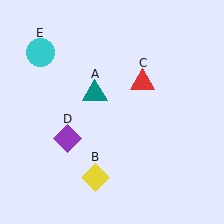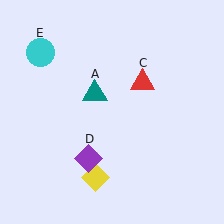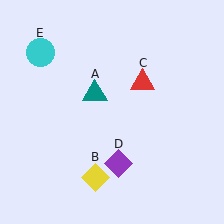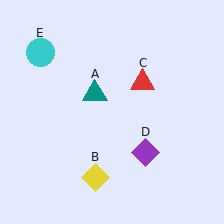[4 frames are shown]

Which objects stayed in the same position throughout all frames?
Teal triangle (object A) and yellow diamond (object B) and red triangle (object C) and cyan circle (object E) remained stationary.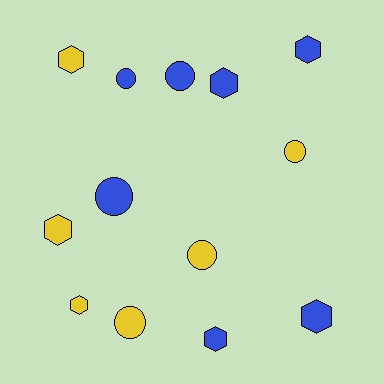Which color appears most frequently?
Blue, with 7 objects.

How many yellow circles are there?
There are 3 yellow circles.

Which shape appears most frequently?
Hexagon, with 7 objects.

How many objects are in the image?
There are 13 objects.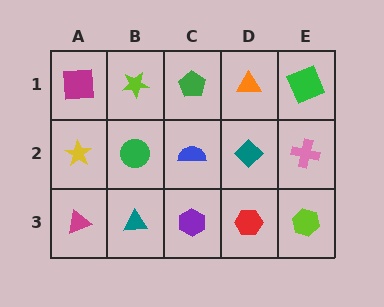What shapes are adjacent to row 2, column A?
A magenta square (row 1, column A), a magenta triangle (row 3, column A), a green circle (row 2, column B).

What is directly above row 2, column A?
A magenta square.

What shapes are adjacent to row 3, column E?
A pink cross (row 2, column E), a red hexagon (row 3, column D).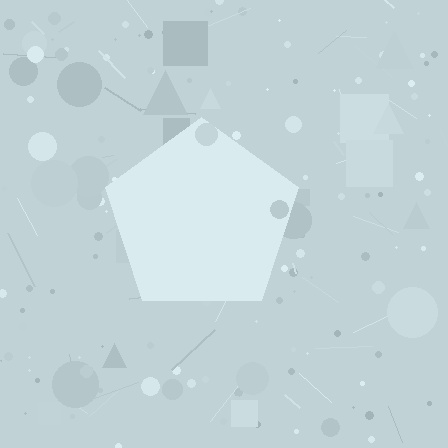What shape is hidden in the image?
A pentagon is hidden in the image.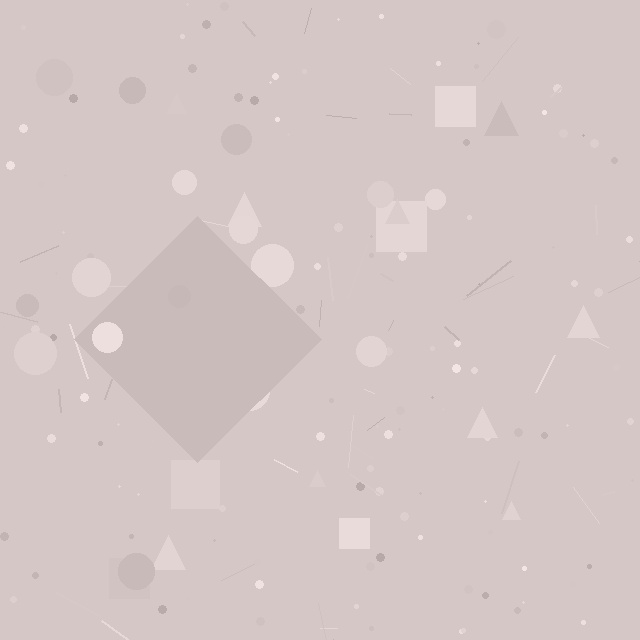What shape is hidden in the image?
A diamond is hidden in the image.